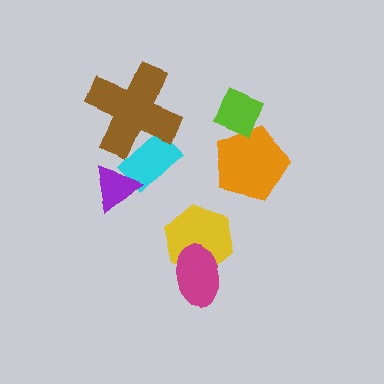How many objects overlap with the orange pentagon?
1 object overlaps with the orange pentagon.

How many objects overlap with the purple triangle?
1 object overlaps with the purple triangle.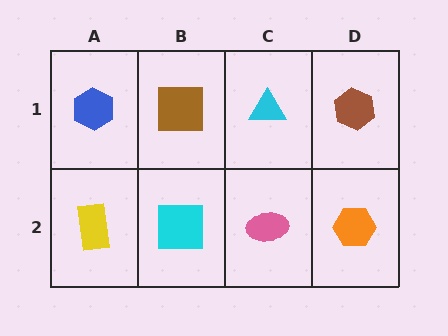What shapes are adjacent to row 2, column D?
A brown hexagon (row 1, column D), a pink ellipse (row 2, column C).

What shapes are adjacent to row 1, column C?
A pink ellipse (row 2, column C), a brown square (row 1, column B), a brown hexagon (row 1, column D).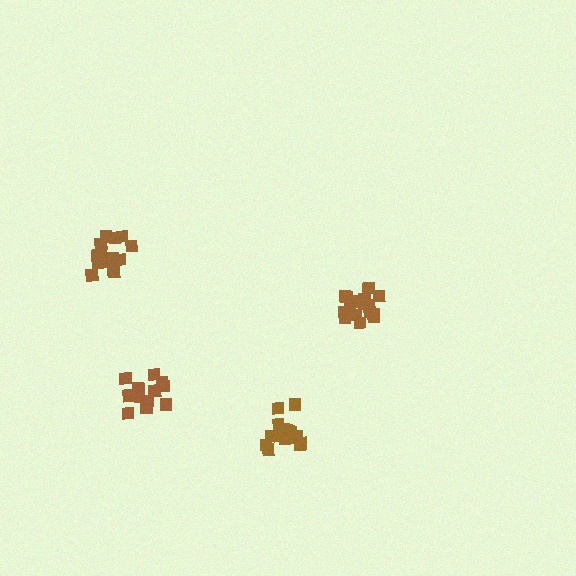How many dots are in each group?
Group 1: 16 dots, Group 2: 17 dots, Group 3: 17 dots, Group 4: 14 dots (64 total).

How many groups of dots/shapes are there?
There are 4 groups.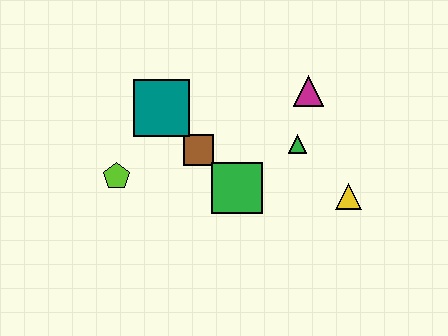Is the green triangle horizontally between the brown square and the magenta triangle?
Yes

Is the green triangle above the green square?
Yes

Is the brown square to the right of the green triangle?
No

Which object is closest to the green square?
The brown square is closest to the green square.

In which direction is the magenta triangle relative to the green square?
The magenta triangle is above the green square.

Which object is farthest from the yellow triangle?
The lime pentagon is farthest from the yellow triangle.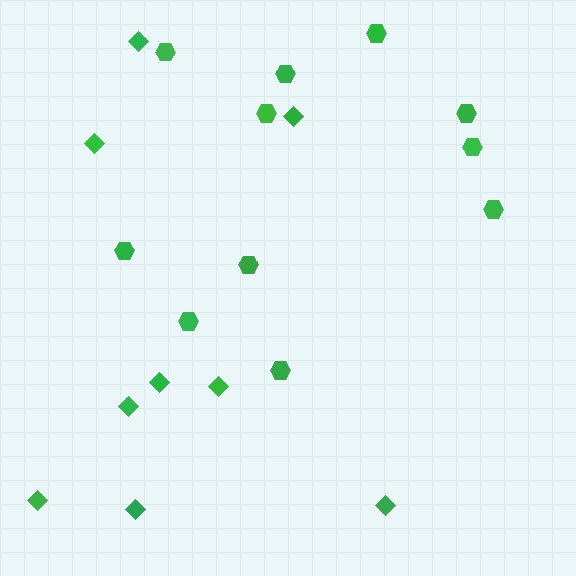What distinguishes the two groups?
There are 2 groups: one group of diamonds (9) and one group of hexagons (11).